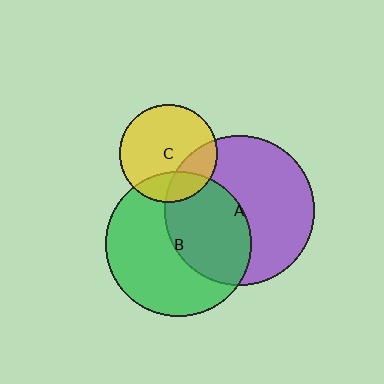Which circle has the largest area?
Circle A (purple).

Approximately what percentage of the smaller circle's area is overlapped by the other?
Approximately 20%.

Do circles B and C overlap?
Yes.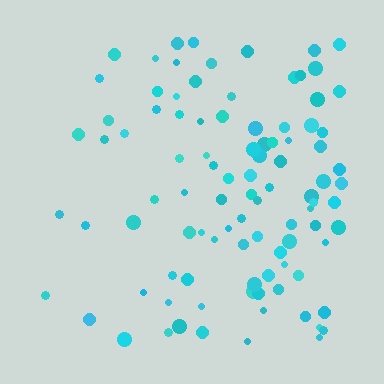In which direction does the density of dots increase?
From left to right, with the right side densest.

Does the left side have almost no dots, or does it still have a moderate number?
Still a moderate number, just noticeably fewer than the right.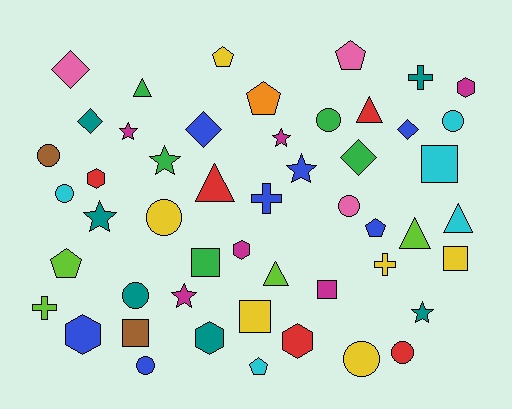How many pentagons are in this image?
There are 6 pentagons.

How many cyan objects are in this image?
There are 5 cyan objects.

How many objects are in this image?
There are 50 objects.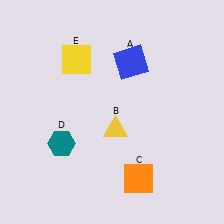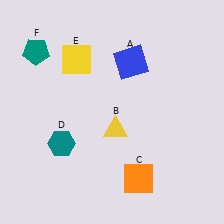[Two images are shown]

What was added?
A teal pentagon (F) was added in Image 2.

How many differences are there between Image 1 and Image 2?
There is 1 difference between the two images.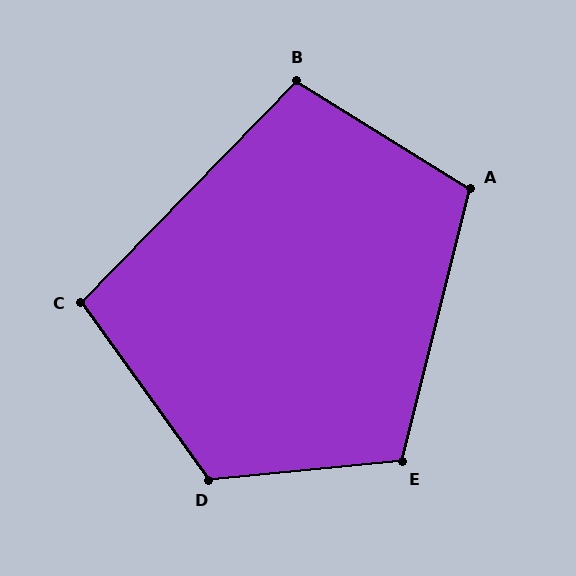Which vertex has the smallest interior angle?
C, at approximately 100 degrees.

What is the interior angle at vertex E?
Approximately 110 degrees (obtuse).